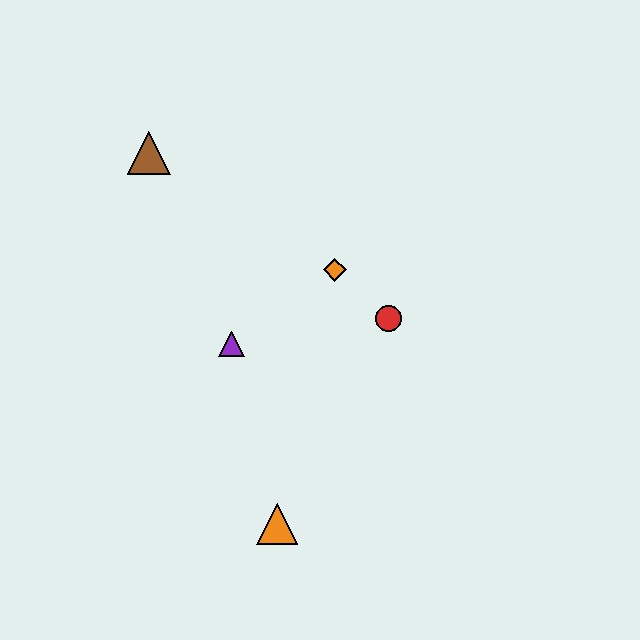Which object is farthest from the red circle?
The brown triangle is farthest from the red circle.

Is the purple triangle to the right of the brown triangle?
Yes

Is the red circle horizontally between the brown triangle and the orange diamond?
No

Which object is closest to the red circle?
The orange diamond is closest to the red circle.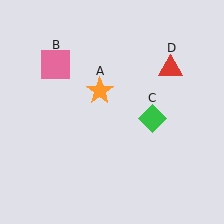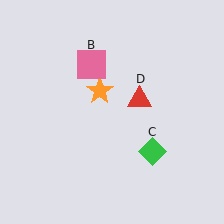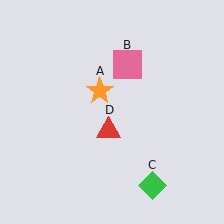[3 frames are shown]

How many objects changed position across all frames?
3 objects changed position: pink square (object B), green diamond (object C), red triangle (object D).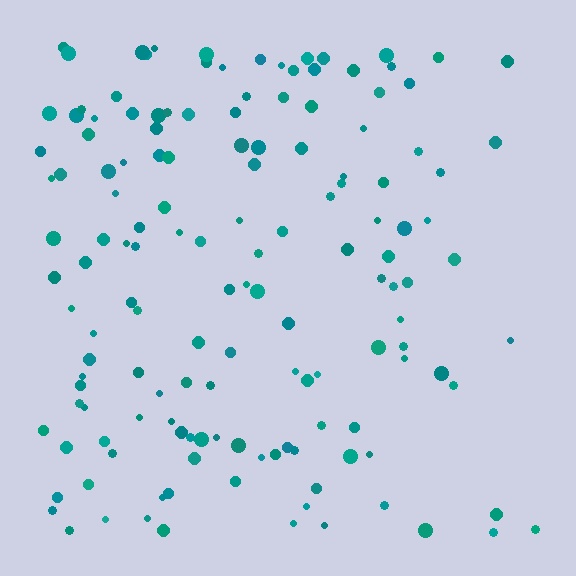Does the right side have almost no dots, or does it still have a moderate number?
Still a moderate number, just noticeably fewer than the left.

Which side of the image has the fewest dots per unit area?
The right.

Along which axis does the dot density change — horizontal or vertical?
Horizontal.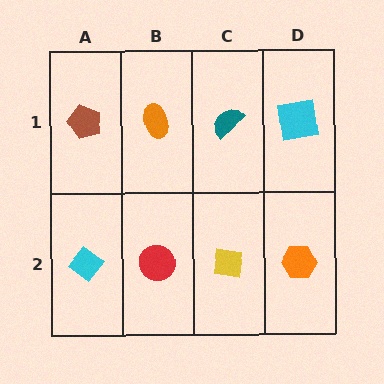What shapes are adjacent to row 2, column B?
An orange ellipse (row 1, column B), a cyan diamond (row 2, column A), a yellow square (row 2, column C).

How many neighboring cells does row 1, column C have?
3.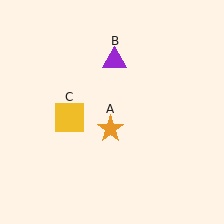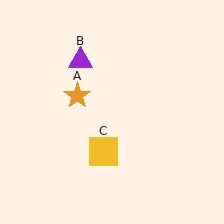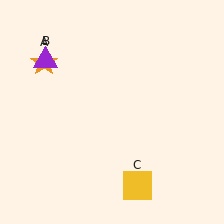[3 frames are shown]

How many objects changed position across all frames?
3 objects changed position: orange star (object A), purple triangle (object B), yellow square (object C).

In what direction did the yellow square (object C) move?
The yellow square (object C) moved down and to the right.